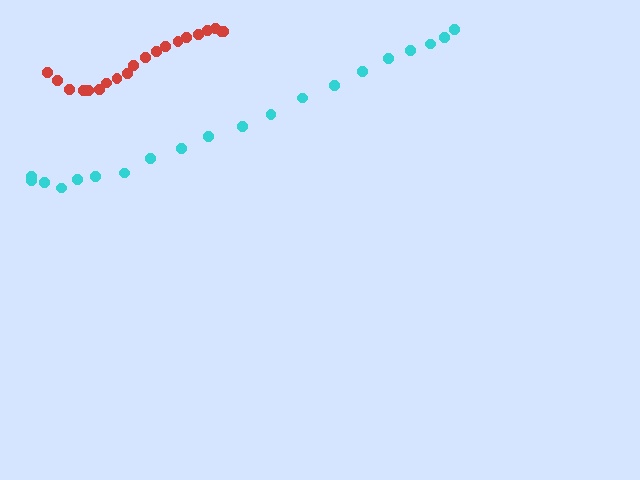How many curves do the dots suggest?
There are 2 distinct paths.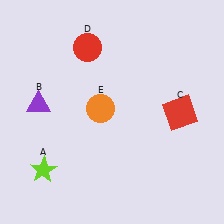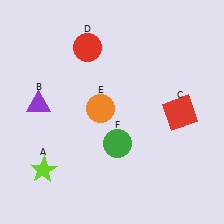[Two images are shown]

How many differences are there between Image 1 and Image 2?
There is 1 difference between the two images.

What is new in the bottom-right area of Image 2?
A green circle (F) was added in the bottom-right area of Image 2.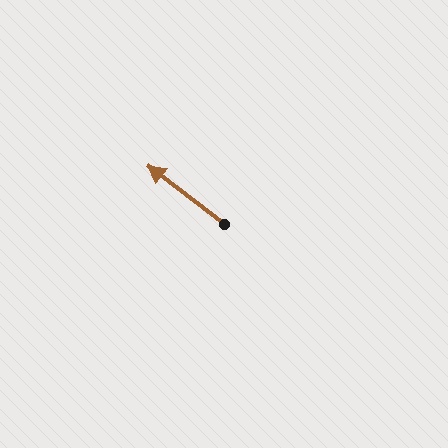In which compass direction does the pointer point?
Northwest.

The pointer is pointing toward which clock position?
Roughly 10 o'clock.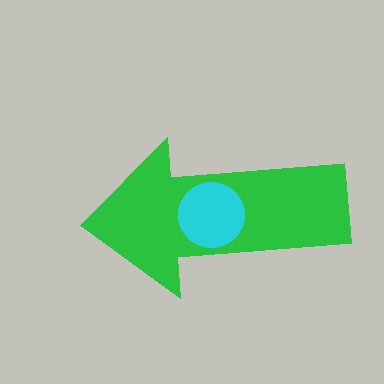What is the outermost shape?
The green arrow.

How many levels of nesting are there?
2.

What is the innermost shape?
The cyan circle.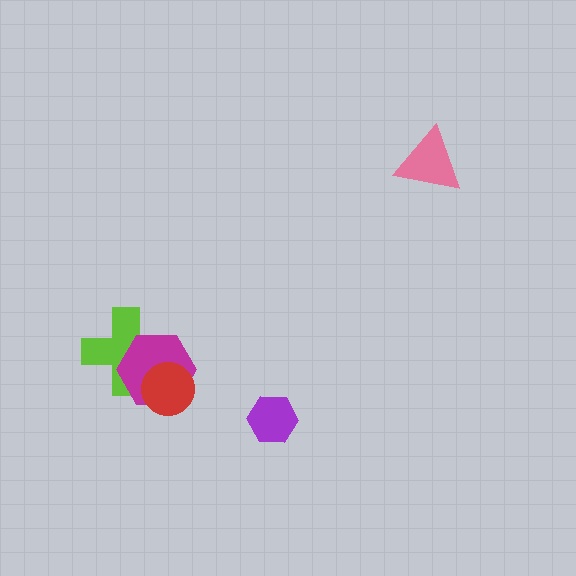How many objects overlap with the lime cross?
2 objects overlap with the lime cross.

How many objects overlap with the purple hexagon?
0 objects overlap with the purple hexagon.